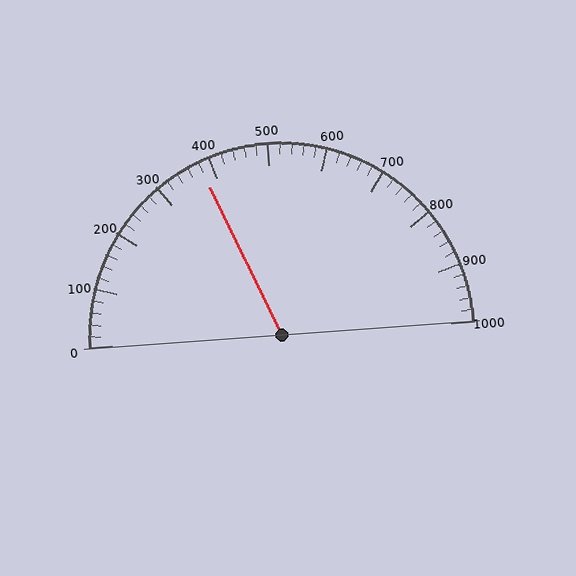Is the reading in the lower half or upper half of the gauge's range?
The reading is in the lower half of the range (0 to 1000).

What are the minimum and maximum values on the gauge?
The gauge ranges from 0 to 1000.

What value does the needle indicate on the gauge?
The needle indicates approximately 380.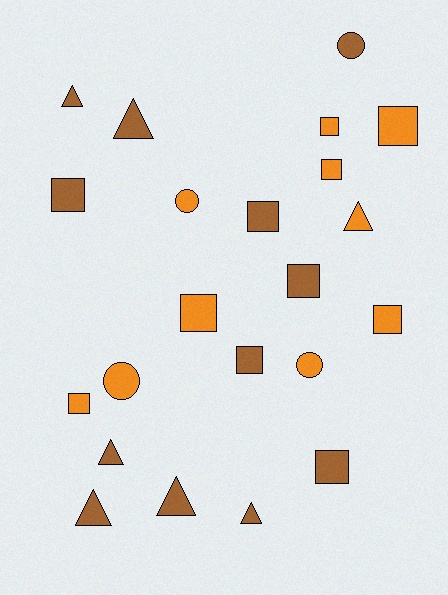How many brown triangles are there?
There are 6 brown triangles.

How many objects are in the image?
There are 22 objects.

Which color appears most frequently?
Brown, with 12 objects.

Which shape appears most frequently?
Square, with 11 objects.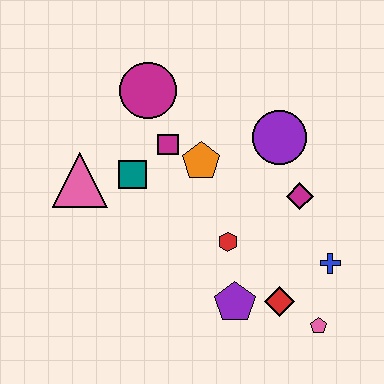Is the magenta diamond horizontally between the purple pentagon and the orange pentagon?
No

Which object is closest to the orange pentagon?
The magenta square is closest to the orange pentagon.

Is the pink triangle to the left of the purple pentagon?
Yes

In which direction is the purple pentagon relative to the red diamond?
The purple pentagon is to the left of the red diamond.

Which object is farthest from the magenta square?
The pink pentagon is farthest from the magenta square.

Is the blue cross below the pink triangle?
Yes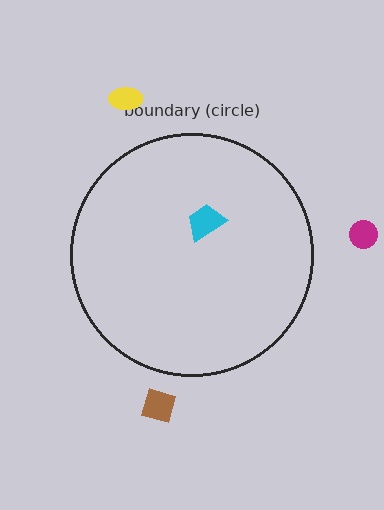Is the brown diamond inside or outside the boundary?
Outside.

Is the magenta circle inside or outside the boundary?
Outside.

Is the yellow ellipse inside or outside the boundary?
Outside.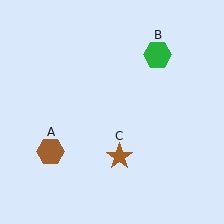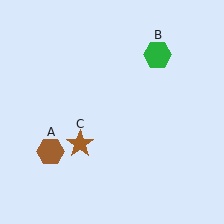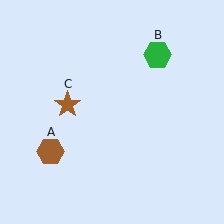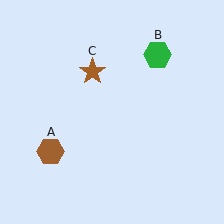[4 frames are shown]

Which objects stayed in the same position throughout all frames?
Brown hexagon (object A) and green hexagon (object B) remained stationary.